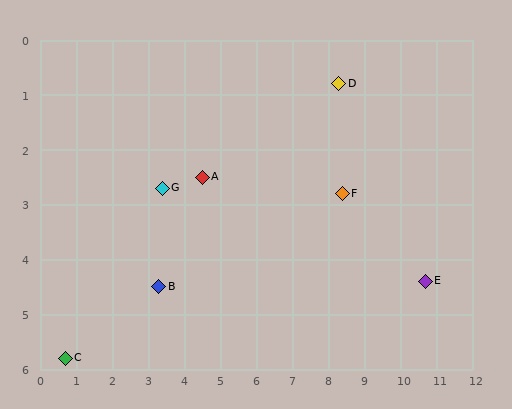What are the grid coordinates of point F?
Point F is at approximately (8.4, 2.8).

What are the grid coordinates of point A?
Point A is at approximately (4.5, 2.5).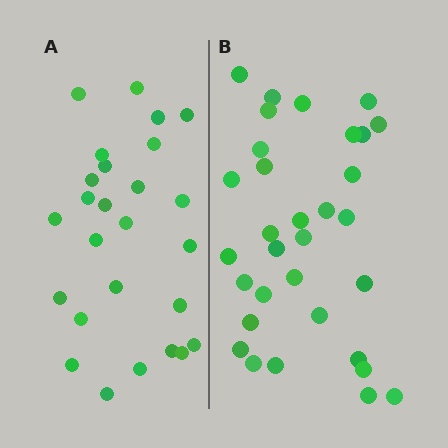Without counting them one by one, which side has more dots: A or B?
Region B (the right region) has more dots.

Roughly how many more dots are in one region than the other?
Region B has about 6 more dots than region A.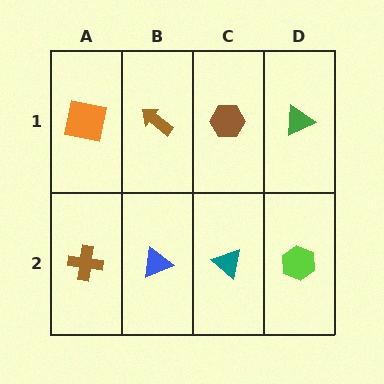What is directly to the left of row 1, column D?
A brown hexagon.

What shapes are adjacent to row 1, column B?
A blue triangle (row 2, column B), an orange square (row 1, column A), a brown hexagon (row 1, column C).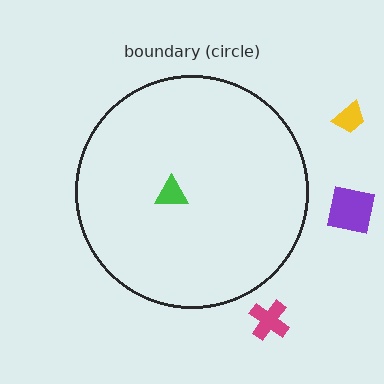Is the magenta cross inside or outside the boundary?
Outside.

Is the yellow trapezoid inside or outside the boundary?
Outside.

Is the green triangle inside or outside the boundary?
Inside.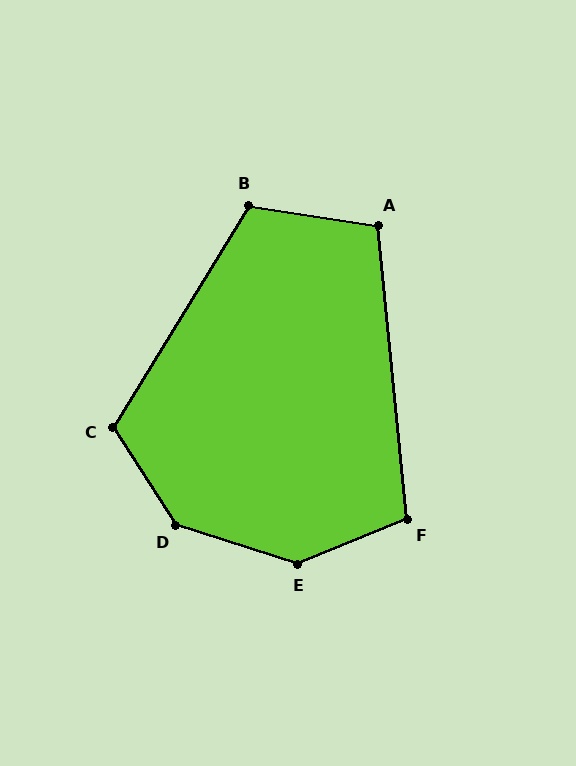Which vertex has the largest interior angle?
D, at approximately 141 degrees.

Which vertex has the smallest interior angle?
A, at approximately 104 degrees.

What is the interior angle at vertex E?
Approximately 140 degrees (obtuse).